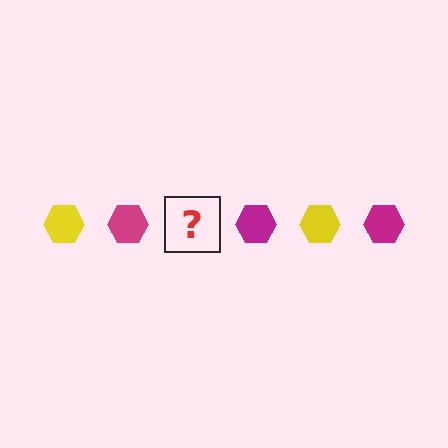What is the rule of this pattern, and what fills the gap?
The rule is that the pattern cycles through yellow, magenta hexagons. The gap should be filled with a yellow hexagon.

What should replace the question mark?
The question mark should be replaced with a yellow hexagon.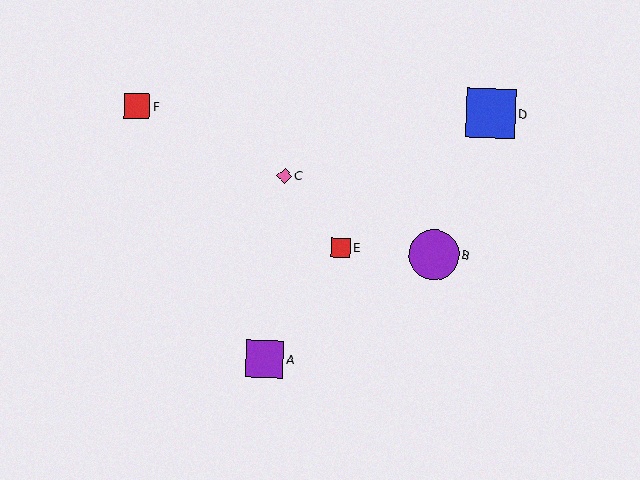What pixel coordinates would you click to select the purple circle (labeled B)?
Click at (434, 255) to select the purple circle B.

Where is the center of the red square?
The center of the red square is at (137, 106).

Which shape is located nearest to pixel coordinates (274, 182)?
The pink diamond (labeled C) at (284, 176) is nearest to that location.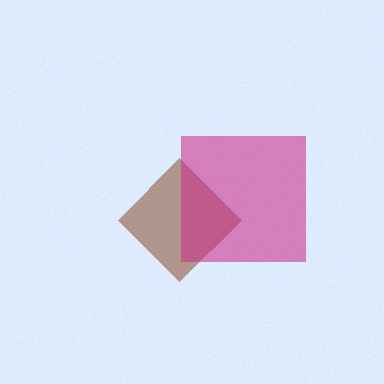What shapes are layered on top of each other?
The layered shapes are: a brown diamond, a magenta square.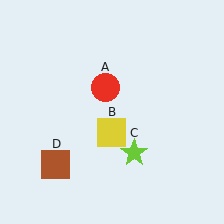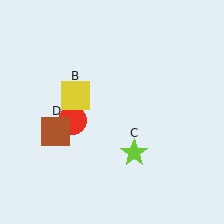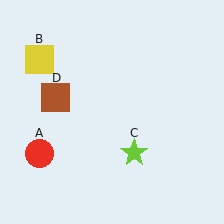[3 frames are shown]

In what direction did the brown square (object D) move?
The brown square (object D) moved up.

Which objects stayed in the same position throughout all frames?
Lime star (object C) remained stationary.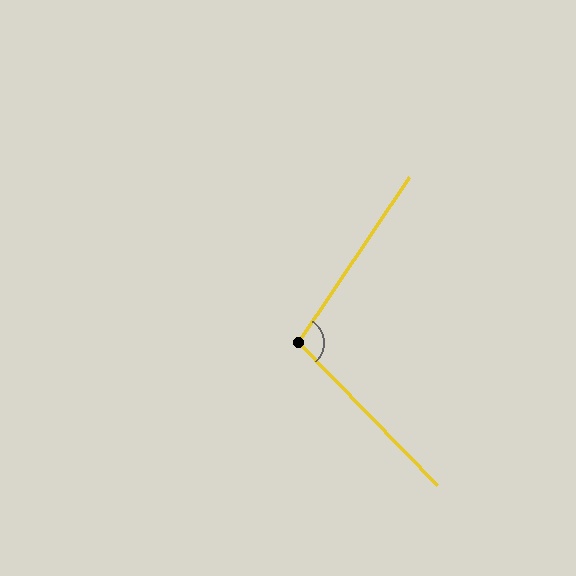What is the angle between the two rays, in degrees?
Approximately 102 degrees.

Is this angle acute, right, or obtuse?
It is obtuse.